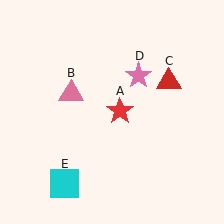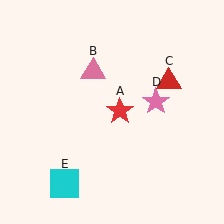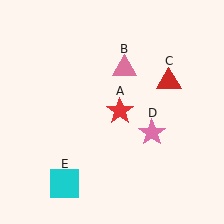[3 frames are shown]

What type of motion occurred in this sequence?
The pink triangle (object B), pink star (object D) rotated clockwise around the center of the scene.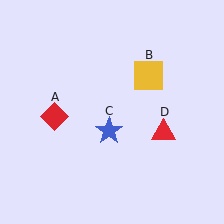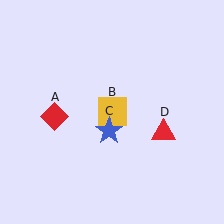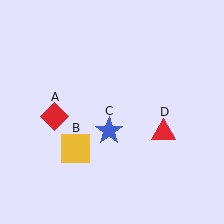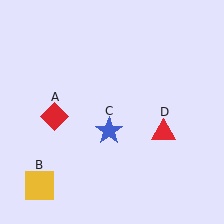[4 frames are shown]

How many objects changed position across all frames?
1 object changed position: yellow square (object B).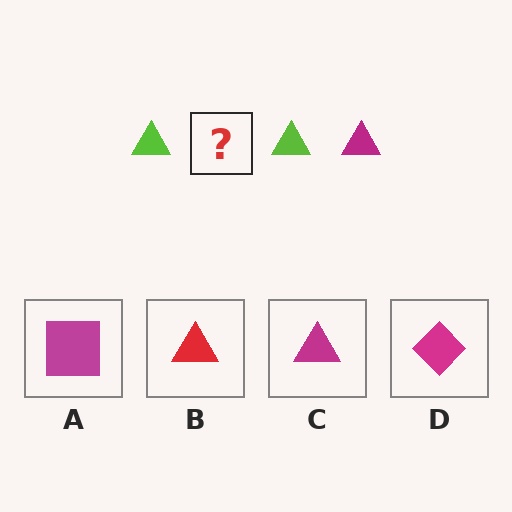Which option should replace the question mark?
Option C.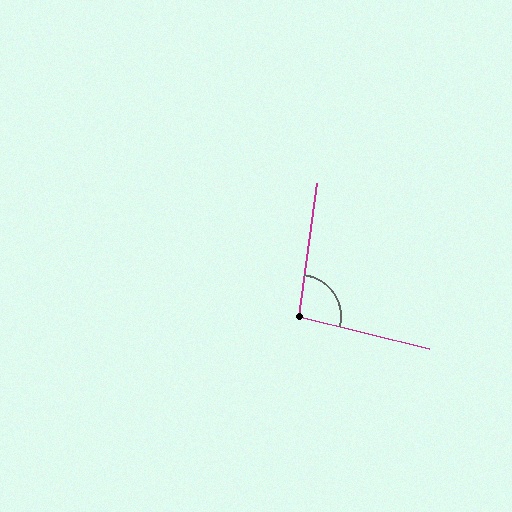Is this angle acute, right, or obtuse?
It is obtuse.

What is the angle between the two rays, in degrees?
Approximately 96 degrees.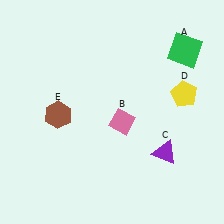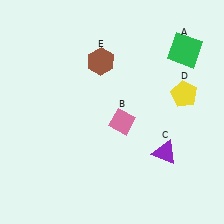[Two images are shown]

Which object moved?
The brown hexagon (E) moved up.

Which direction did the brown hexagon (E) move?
The brown hexagon (E) moved up.